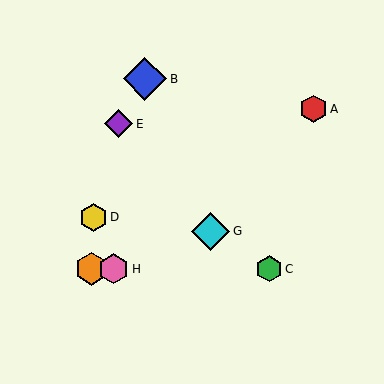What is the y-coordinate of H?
Object H is at y≈269.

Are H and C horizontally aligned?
Yes, both are at y≈269.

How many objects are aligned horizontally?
3 objects (C, F, H) are aligned horizontally.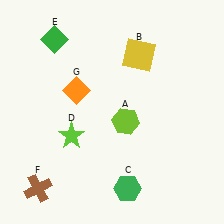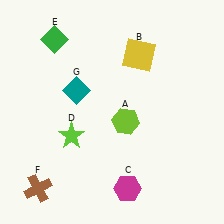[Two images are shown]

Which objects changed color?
C changed from green to magenta. G changed from orange to teal.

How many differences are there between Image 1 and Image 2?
There are 2 differences between the two images.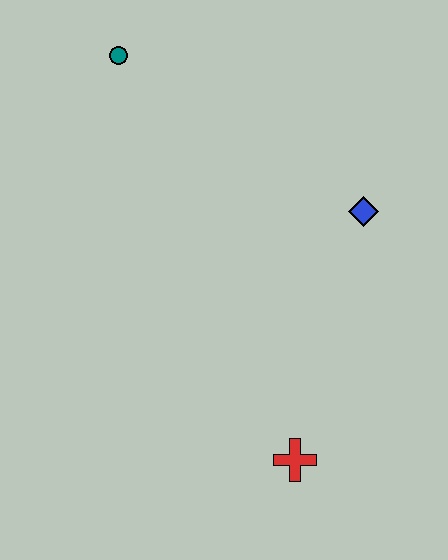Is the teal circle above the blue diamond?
Yes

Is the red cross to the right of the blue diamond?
No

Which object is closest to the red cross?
The blue diamond is closest to the red cross.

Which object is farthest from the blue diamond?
The teal circle is farthest from the blue diamond.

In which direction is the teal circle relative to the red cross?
The teal circle is above the red cross.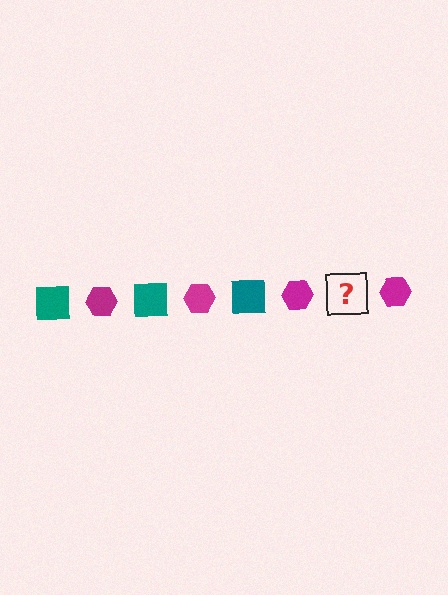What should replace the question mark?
The question mark should be replaced with a teal square.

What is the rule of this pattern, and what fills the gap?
The rule is that the pattern alternates between teal square and magenta hexagon. The gap should be filled with a teal square.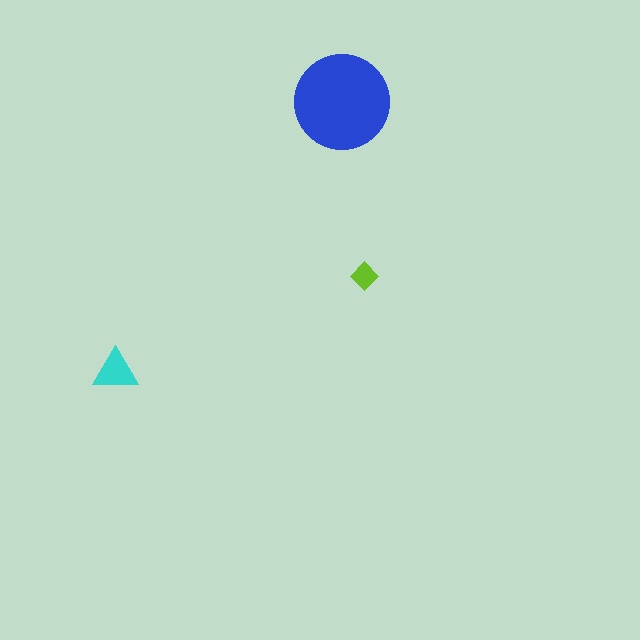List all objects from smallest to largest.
The lime diamond, the cyan triangle, the blue circle.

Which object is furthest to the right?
The lime diamond is rightmost.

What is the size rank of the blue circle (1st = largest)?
1st.